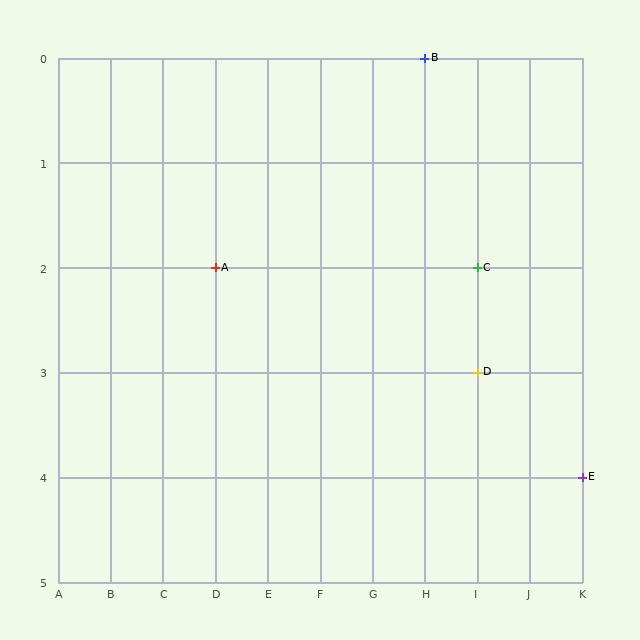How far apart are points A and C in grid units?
Points A and C are 5 columns apart.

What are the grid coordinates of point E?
Point E is at grid coordinates (K, 4).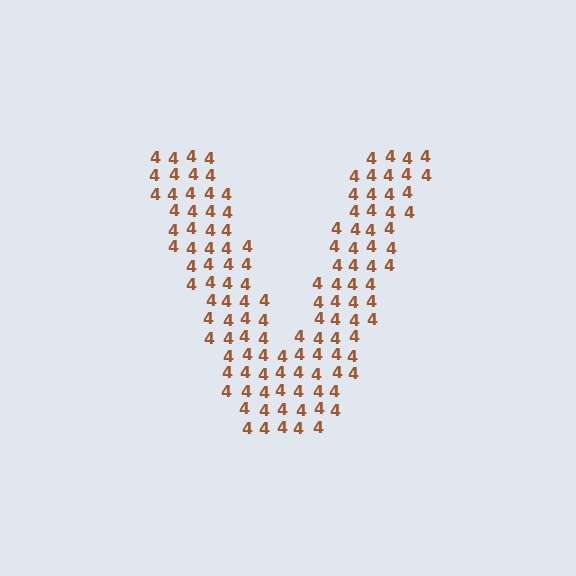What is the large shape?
The large shape is the letter V.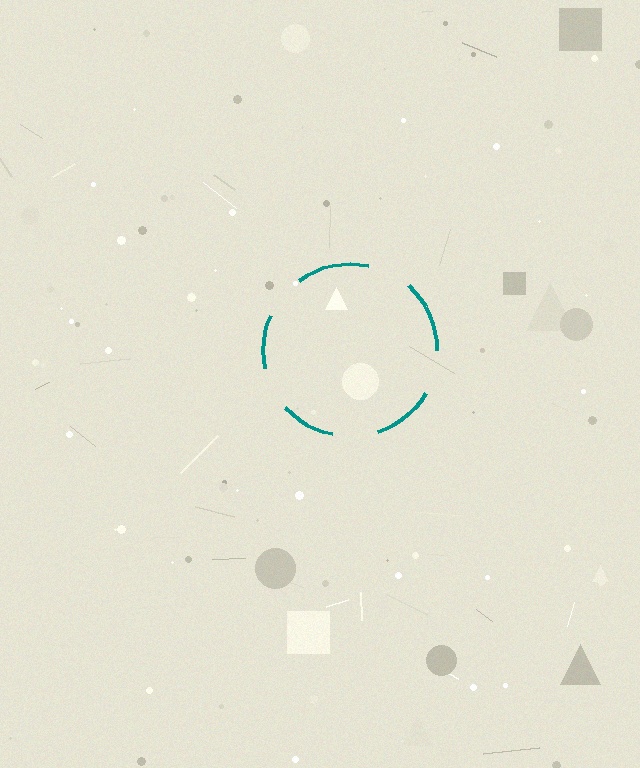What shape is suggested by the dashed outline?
The dashed outline suggests a circle.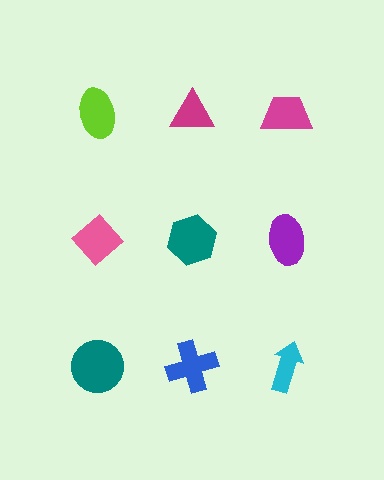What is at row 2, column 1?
A pink diamond.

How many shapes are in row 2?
3 shapes.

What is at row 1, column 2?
A magenta triangle.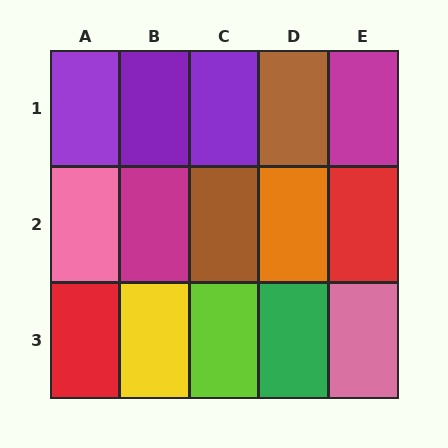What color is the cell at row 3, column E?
Pink.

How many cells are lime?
1 cell is lime.